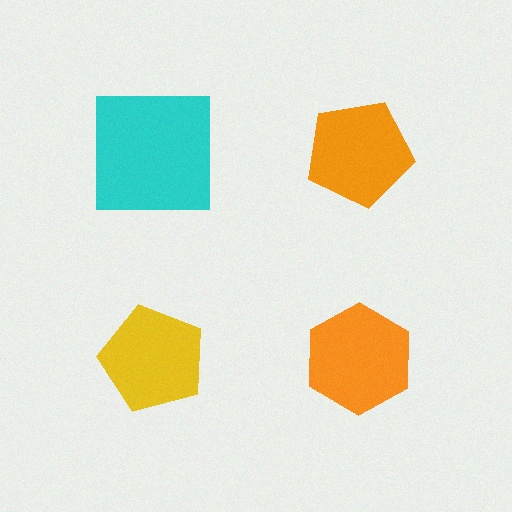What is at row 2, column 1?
A yellow pentagon.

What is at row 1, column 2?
An orange pentagon.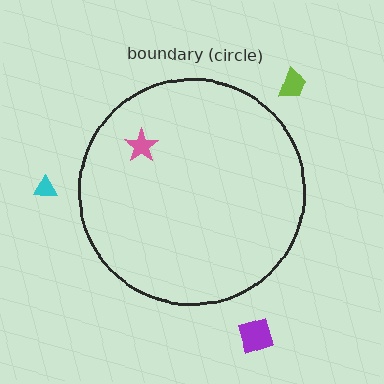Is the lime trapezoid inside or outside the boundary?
Outside.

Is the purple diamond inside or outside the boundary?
Outside.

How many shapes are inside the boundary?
1 inside, 3 outside.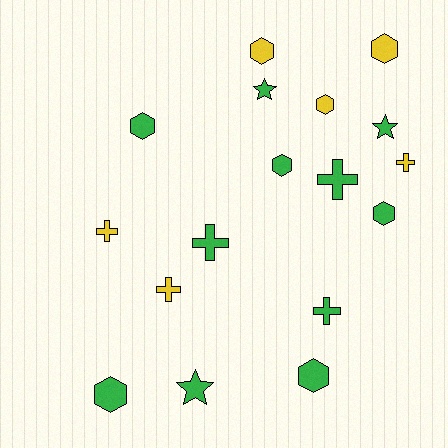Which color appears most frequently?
Green, with 11 objects.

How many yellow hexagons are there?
There are 3 yellow hexagons.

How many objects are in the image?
There are 17 objects.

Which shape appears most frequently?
Hexagon, with 8 objects.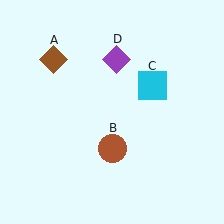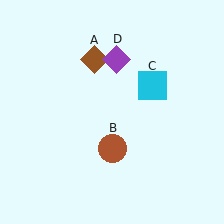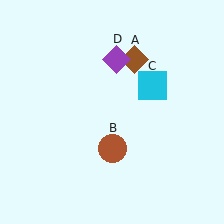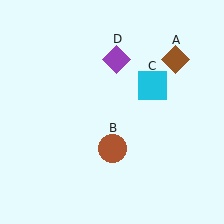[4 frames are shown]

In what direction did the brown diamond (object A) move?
The brown diamond (object A) moved right.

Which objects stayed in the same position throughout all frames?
Brown circle (object B) and cyan square (object C) and purple diamond (object D) remained stationary.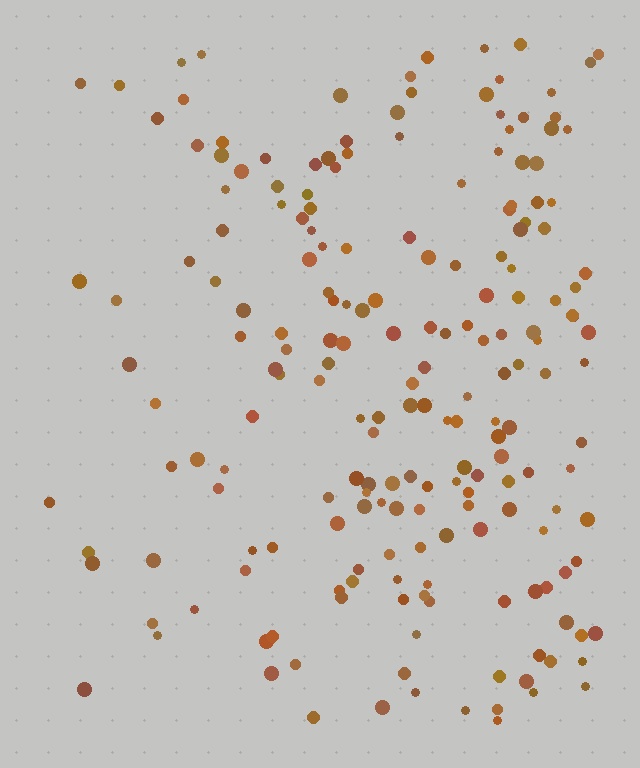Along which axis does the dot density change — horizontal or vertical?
Horizontal.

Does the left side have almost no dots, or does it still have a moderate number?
Still a moderate number, just noticeably fewer than the right.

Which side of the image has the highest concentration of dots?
The right.